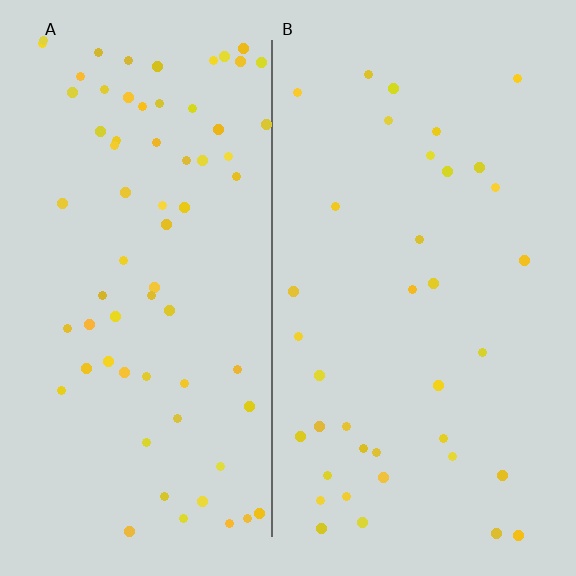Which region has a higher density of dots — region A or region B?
A (the left).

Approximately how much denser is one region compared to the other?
Approximately 1.8× — region A over region B.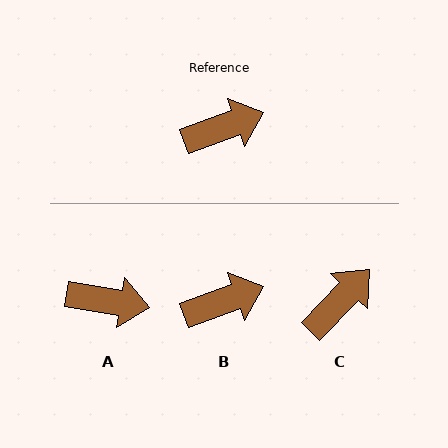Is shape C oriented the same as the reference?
No, it is off by about 27 degrees.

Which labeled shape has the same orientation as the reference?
B.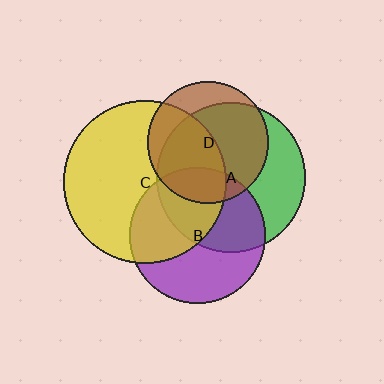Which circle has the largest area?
Circle C (yellow).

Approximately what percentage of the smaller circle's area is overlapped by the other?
Approximately 75%.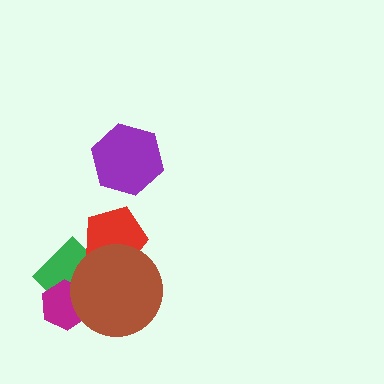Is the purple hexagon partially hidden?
No, no other shape covers it.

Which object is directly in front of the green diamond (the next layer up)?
The magenta hexagon is directly in front of the green diamond.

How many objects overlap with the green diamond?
2 objects overlap with the green diamond.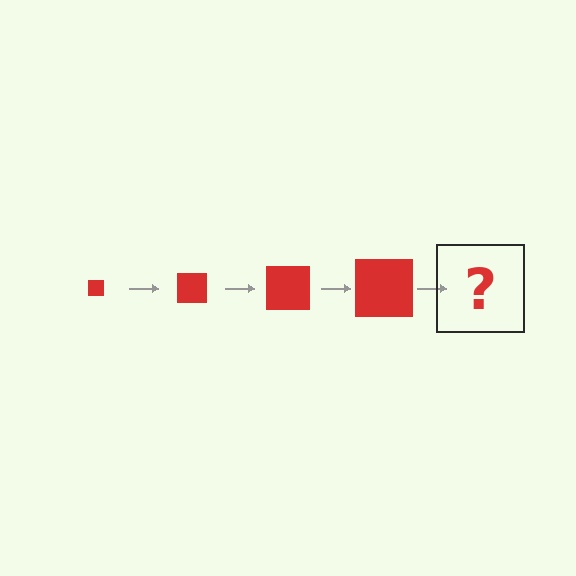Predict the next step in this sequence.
The next step is a red square, larger than the previous one.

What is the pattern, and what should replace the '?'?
The pattern is that the square gets progressively larger each step. The '?' should be a red square, larger than the previous one.